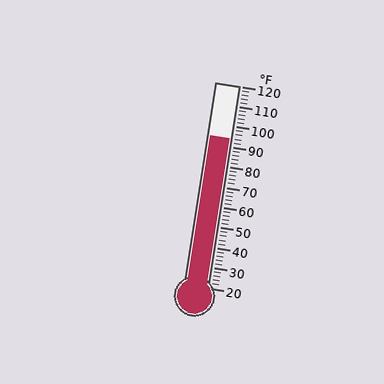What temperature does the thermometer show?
The thermometer shows approximately 94°F.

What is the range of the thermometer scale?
The thermometer scale ranges from 20°F to 120°F.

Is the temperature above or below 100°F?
The temperature is below 100°F.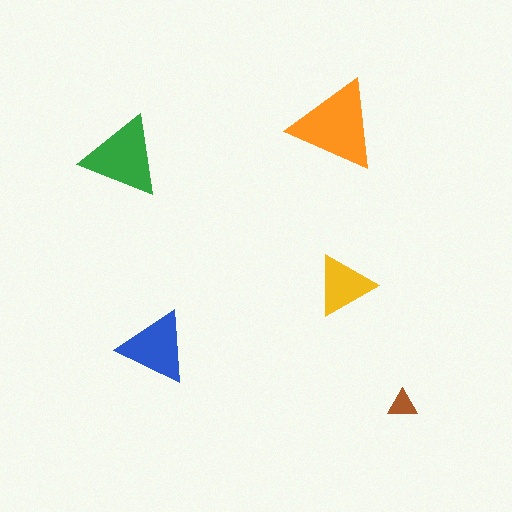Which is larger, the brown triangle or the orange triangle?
The orange one.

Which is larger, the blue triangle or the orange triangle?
The orange one.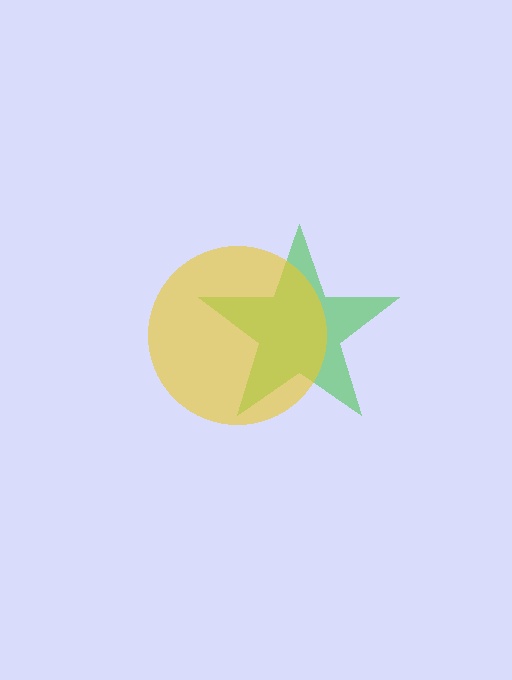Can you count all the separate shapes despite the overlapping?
Yes, there are 2 separate shapes.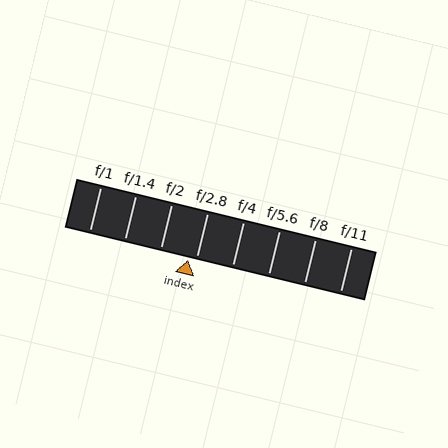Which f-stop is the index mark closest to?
The index mark is closest to f/2.8.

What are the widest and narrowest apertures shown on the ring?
The widest aperture shown is f/1 and the narrowest is f/11.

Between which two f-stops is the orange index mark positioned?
The index mark is between f/2 and f/2.8.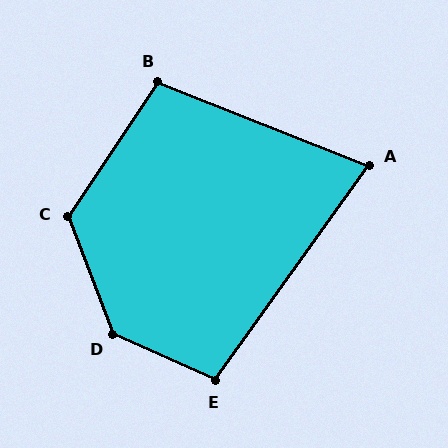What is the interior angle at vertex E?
Approximately 101 degrees (obtuse).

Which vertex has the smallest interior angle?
A, at approximately 76 degrees.